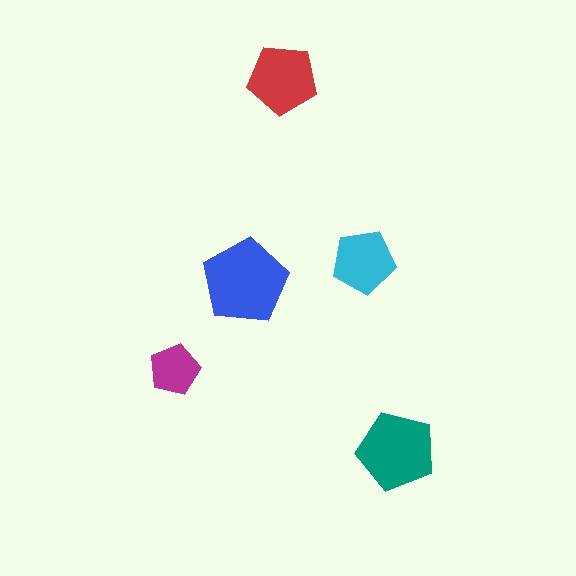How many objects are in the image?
There are 5 objects in the image.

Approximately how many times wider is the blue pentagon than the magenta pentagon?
About 1.5 times wider.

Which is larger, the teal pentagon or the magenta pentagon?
The teal one.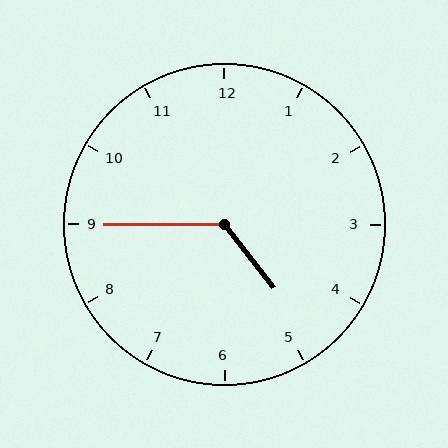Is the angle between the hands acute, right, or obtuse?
It is obtuse.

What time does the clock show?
4:45.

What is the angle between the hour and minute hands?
Approximately 128 degrees.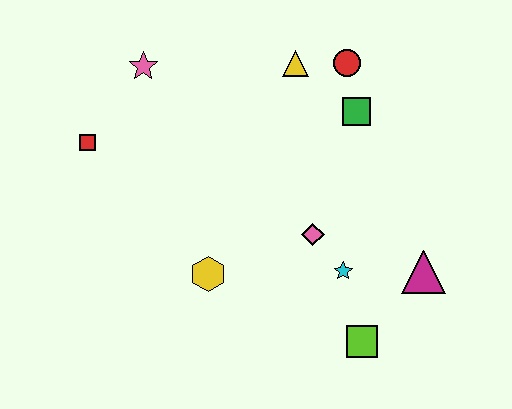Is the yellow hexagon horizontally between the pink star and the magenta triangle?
Yes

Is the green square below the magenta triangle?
No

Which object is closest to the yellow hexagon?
The pink diamond is closest to the yellow hexagon.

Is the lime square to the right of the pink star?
Yes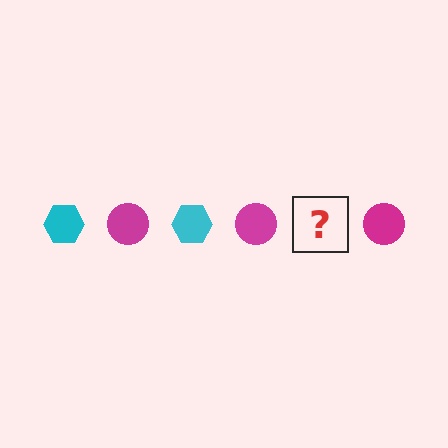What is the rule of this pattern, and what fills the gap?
The rule is that the pattern alternates between cyan hexagon and magenta circle. The gap should be filled with a cyan hexagon.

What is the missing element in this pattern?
The missing element is a cyan hexagon.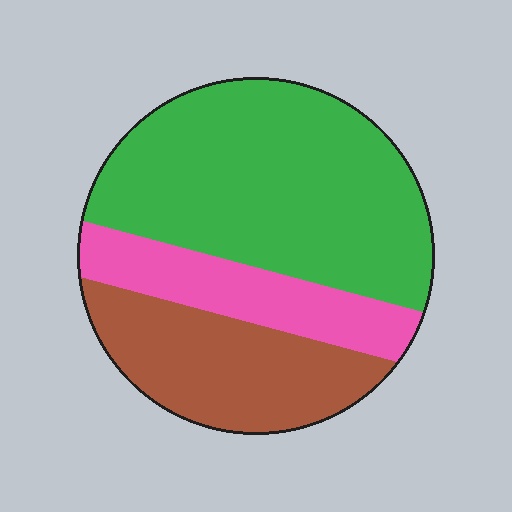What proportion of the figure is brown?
Brown takes up about one quarter (1/4) of the figure.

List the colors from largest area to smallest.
From largest to smallest: green, brown, pink.